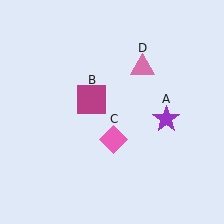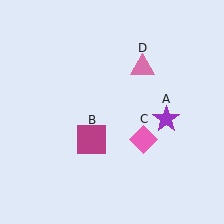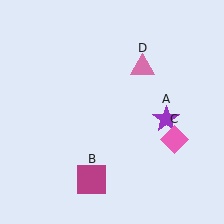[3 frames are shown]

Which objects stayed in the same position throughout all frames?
Purple star (object A) and pink triangle (object D) remained stationary.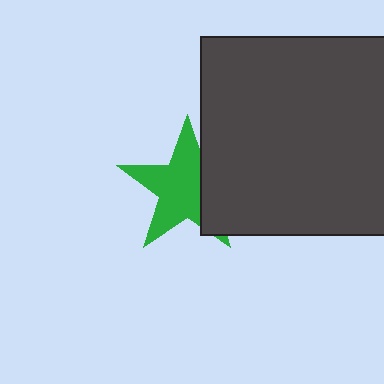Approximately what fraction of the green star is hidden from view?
Roughly 31% of the green star is hidden behind the dark gray square.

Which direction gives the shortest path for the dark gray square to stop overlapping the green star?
Moving right gives the shortest separation.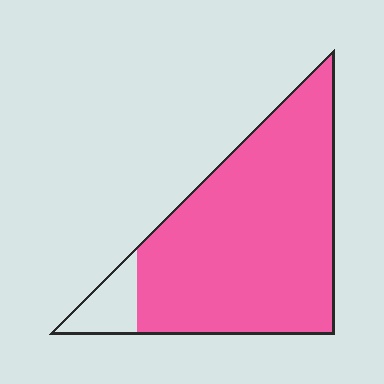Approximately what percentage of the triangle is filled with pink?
Approximately 90%.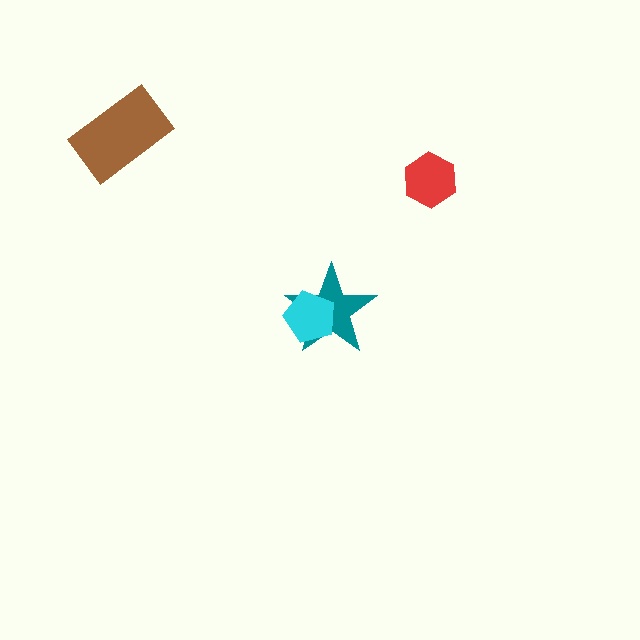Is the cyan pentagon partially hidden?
No, no other shape covers it.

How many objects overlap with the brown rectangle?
0 objects overlap with the brown rectangle.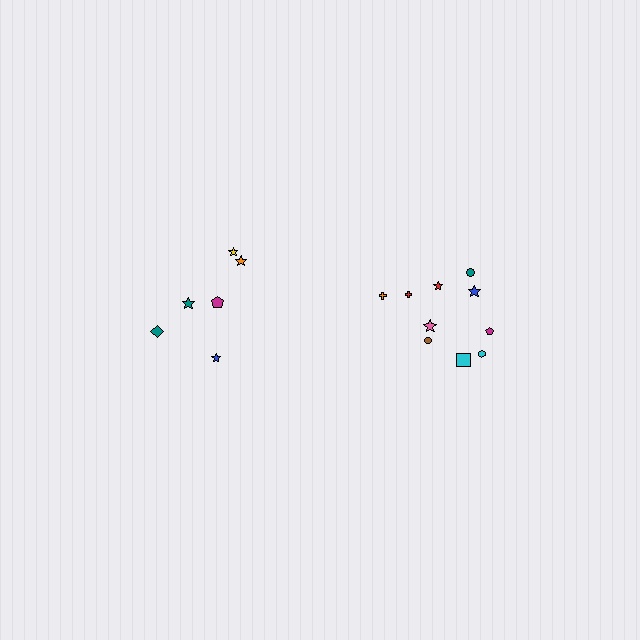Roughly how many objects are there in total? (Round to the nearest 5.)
Roughly 15 objects in total.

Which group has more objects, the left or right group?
The right group.